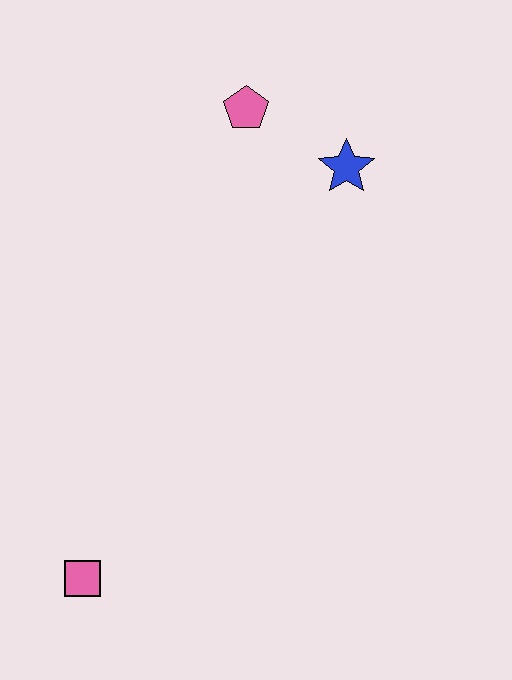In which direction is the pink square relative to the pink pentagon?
The pink square is below the pink pentagon.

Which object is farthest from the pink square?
The pink pentagon is farthest from the pink square.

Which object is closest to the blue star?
The pink pentagon is closest to the blue star.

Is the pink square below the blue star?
Yes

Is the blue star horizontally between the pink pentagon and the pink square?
No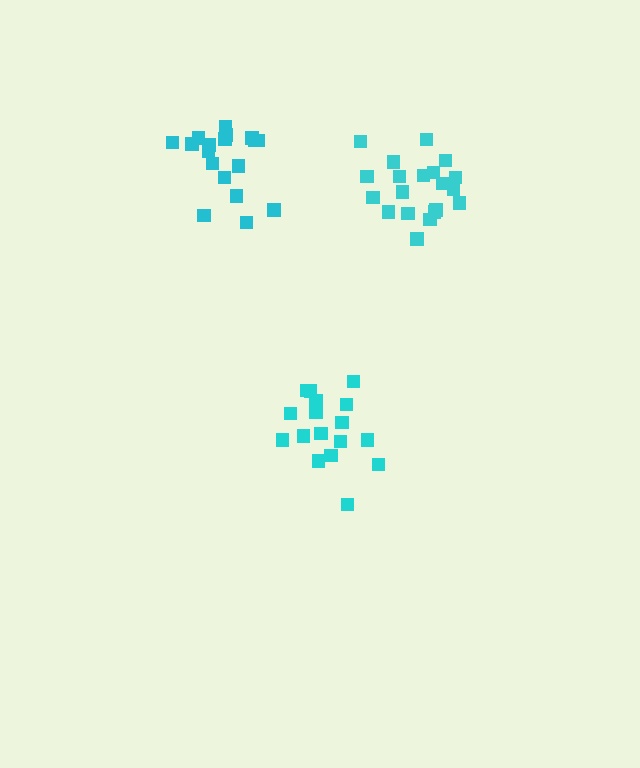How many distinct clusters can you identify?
There are 3 distinct clusters.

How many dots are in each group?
Group 1: 17 dots, Group 2: 18 dots, Group 3: 20 dots (55 total).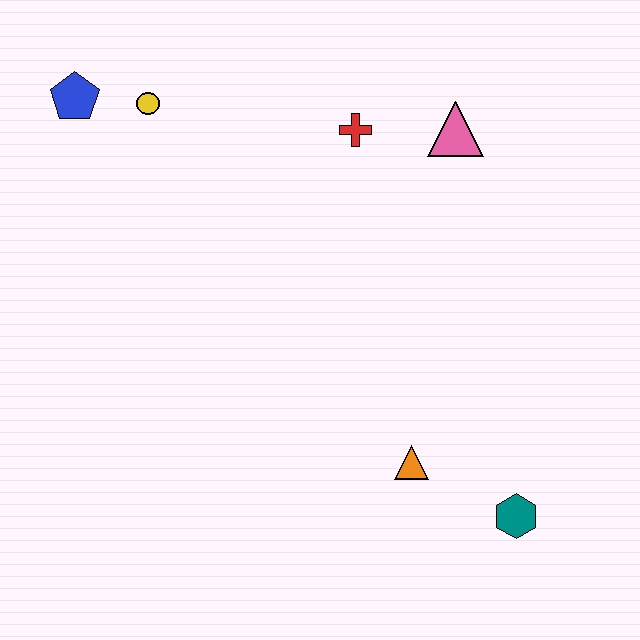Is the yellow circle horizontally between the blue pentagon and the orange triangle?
Yes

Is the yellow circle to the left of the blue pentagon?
No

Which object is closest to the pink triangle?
The red cross is closest to the pink triangle.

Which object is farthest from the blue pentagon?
The teal hexagon is farthest from the blue pentagon.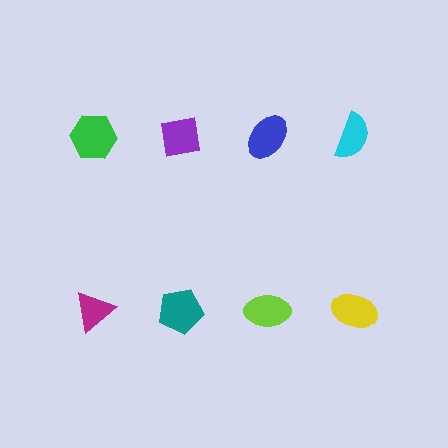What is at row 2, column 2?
A teal pentagon.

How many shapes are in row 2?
4 shapes.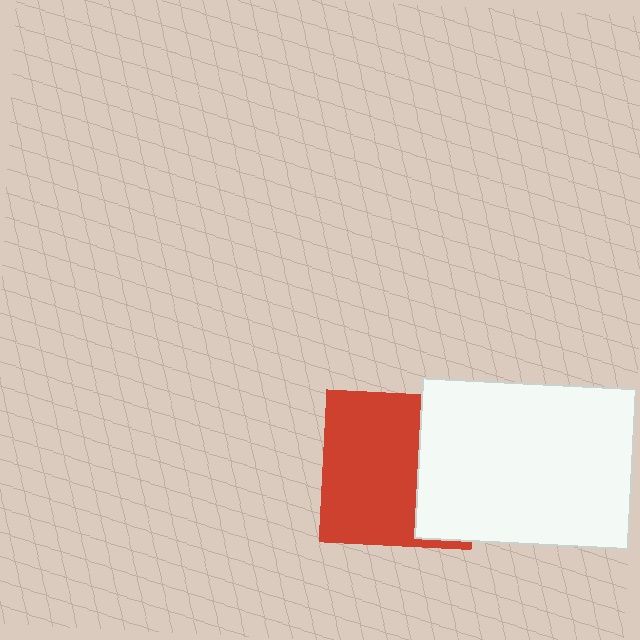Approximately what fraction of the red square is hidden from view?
Roughly 36% of the red square is hidden behind the white rectangle.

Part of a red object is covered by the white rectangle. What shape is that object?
It is a square.